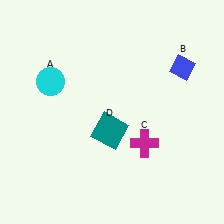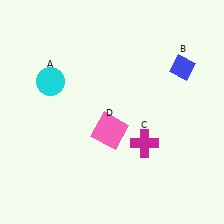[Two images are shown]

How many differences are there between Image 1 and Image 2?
There is 1 difference between the two images.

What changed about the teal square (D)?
In Image 1, D is teal. In Image 2, it changed to pink.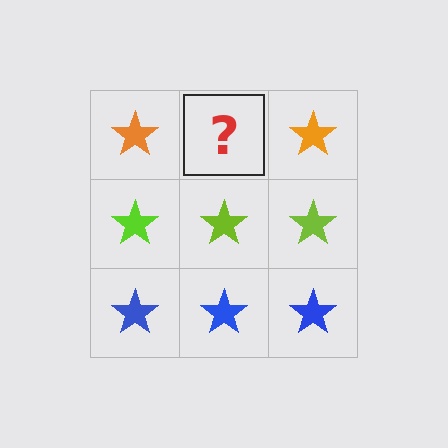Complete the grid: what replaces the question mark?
The question mark should be replaced with an orange star.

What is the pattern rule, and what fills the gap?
The rule is that each row has a consistent color. The gap should be filled with an orange star.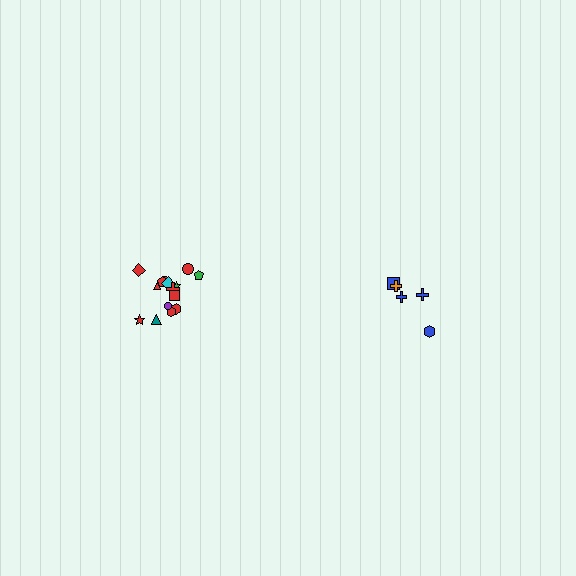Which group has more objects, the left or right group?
The left group.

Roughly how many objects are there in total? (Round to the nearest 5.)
Roughly 20 objects in total.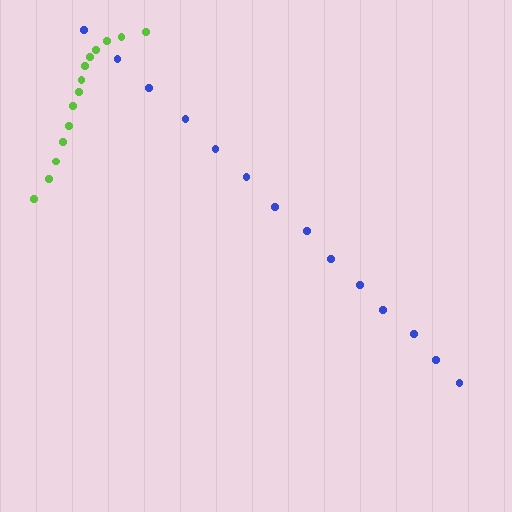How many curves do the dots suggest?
There are 2 distinct paths.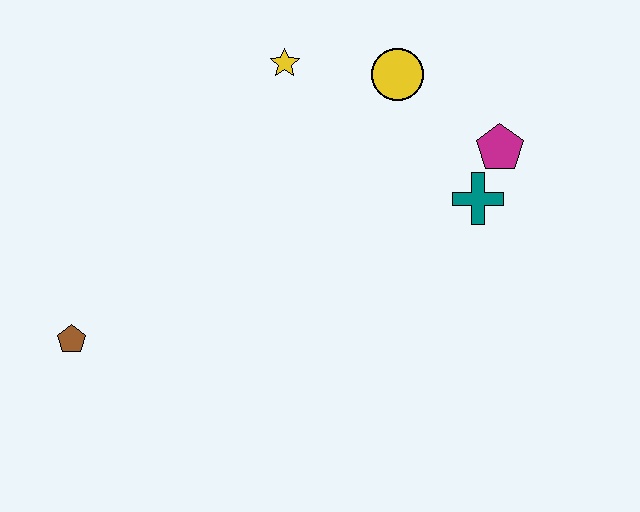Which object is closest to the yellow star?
The yellow circle is closest to the yellow star.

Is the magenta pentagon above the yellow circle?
No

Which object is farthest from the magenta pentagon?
The brown pentagon is farthest from the magenta pentagon.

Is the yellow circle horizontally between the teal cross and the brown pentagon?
Yes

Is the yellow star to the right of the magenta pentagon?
No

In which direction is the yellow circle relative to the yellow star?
The yellow circle is to the right of the yellow star.